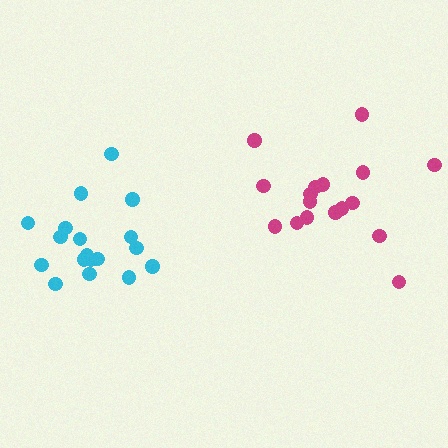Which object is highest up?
The magenta cluster is topmost.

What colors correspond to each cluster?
The clusters are colored: cyan, magenta.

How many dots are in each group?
Group 1: 18 dots, Group 2: 17 dots (35 total).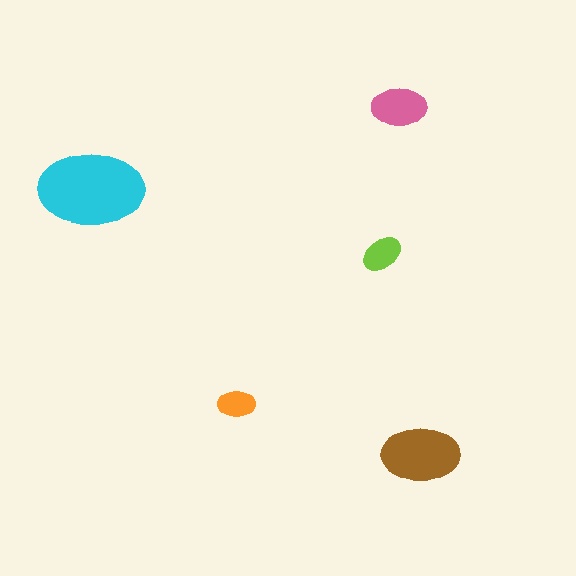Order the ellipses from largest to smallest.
the cyan one, the brown one, the pink one, the lime one, the orange one.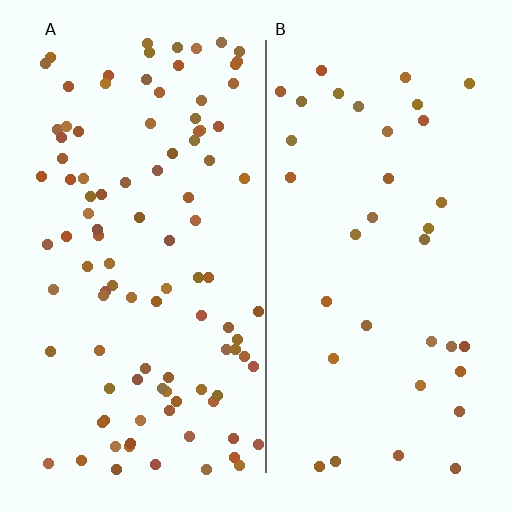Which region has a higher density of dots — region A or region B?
A (the left).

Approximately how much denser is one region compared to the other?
Approximately 2.8× — region A over region B.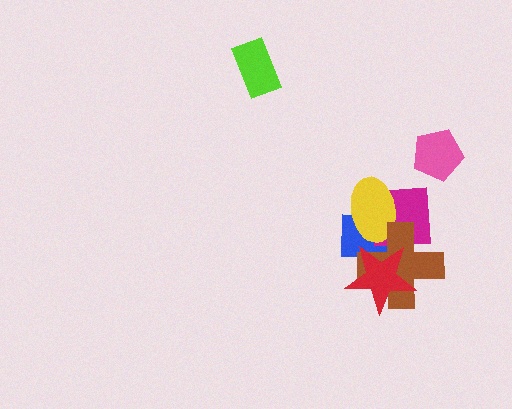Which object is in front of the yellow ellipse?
The brown cross is in front of the yellow ellipse.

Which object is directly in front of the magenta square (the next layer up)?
The yellow ellipse is directly in front of the magenta square.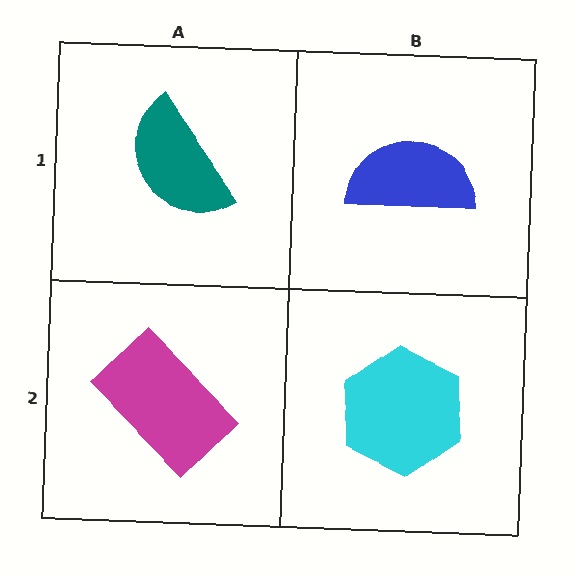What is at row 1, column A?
A teal semicircle.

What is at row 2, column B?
A cyan hexagon.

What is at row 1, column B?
A blue semicircle.